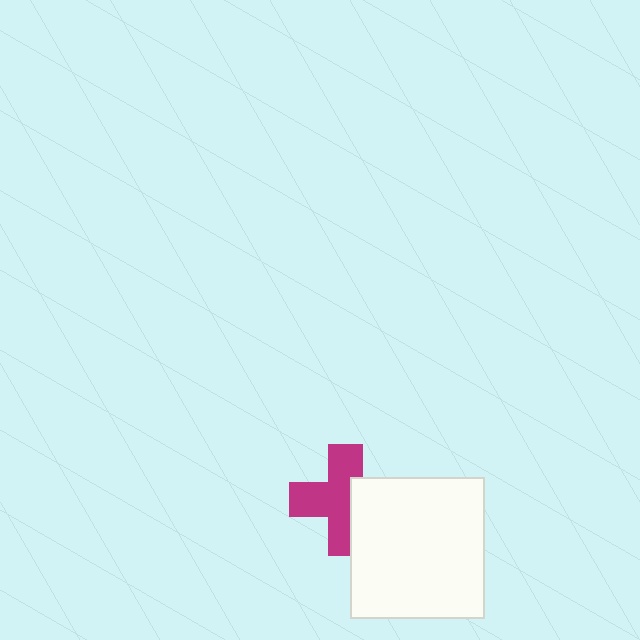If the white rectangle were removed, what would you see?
You would see the complete magenta cross.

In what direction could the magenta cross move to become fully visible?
The magenta cross could move left. That would shift it out from behind the white rectangle entirely.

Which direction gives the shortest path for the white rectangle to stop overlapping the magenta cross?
Moving right gives the shortest separation.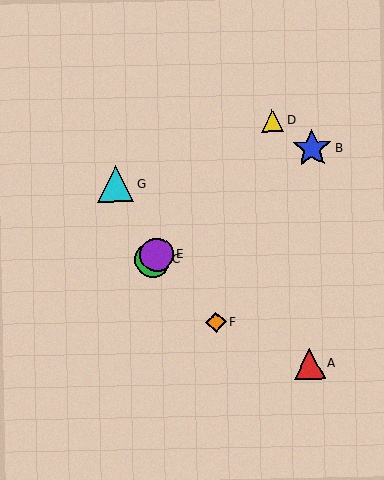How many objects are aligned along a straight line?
3 objects (C, D, E) are aligned along a straight line.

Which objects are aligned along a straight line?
Objects C, D, E are aligned along a straight line.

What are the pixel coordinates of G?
Object G is at (116, 184).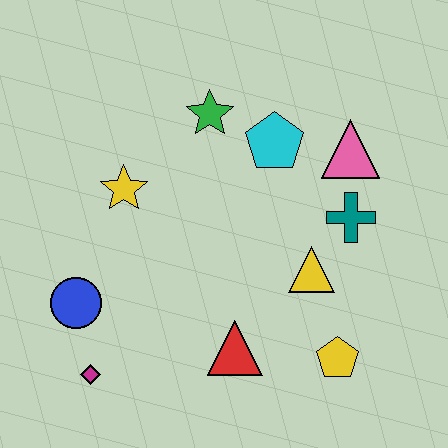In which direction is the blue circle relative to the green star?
The blue circle is below the green star.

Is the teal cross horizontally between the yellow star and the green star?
No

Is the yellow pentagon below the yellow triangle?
Yes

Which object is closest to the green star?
The cyan pentagon is closest to the green star.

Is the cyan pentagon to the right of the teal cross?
No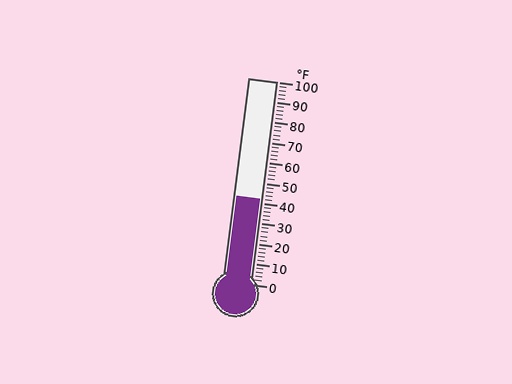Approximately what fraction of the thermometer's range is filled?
The thermometer is filled to approximately 40% of its range.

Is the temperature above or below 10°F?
The temperature is above 10°F.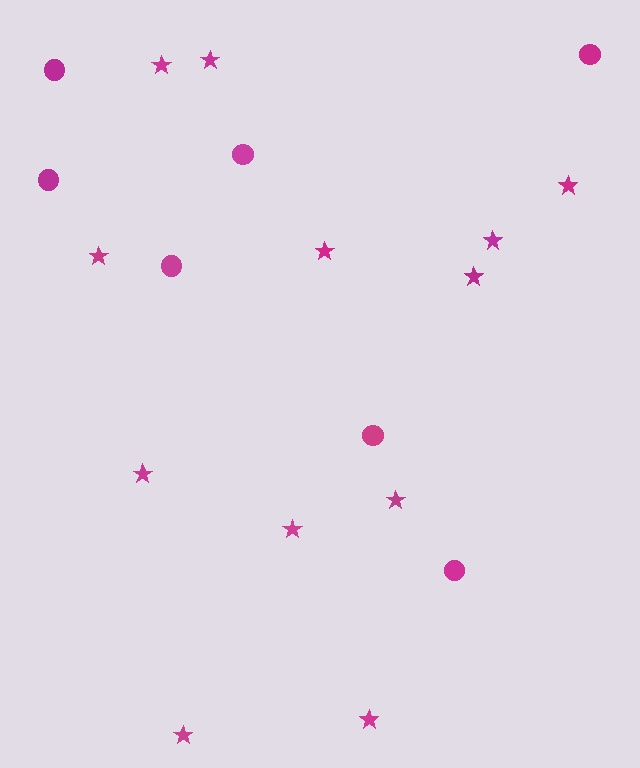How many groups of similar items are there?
There are 2 groups: one group of circles (7) and one group of stars (12).